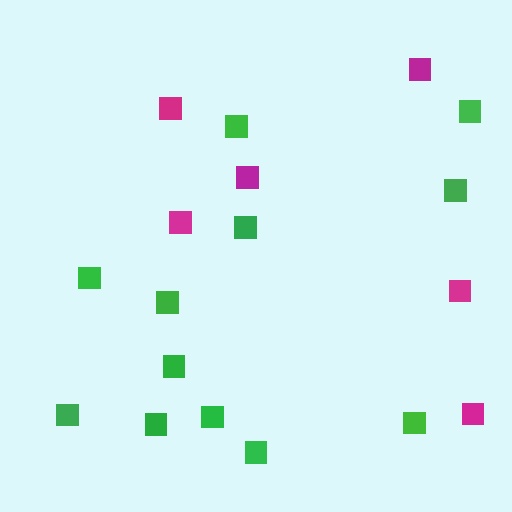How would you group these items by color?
There are 2 groups: one group of green squares (12) and one group of magenta squares (6).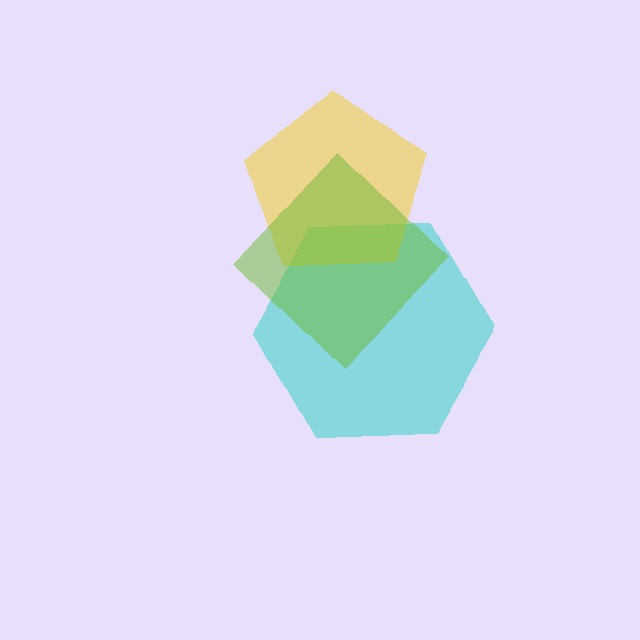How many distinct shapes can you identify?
There are 3 distinct shapes: a cyan hexagon, a yellow pentagon, a lime diamond.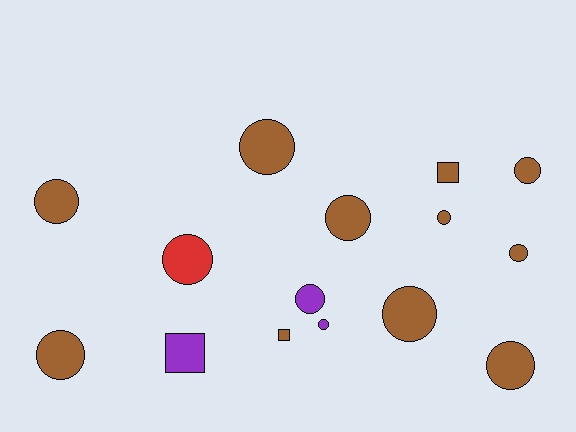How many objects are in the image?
There are 15 objects.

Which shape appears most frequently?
Circle, with 12 objects.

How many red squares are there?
There are no red squares.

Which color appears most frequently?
Brown, with 11 objects.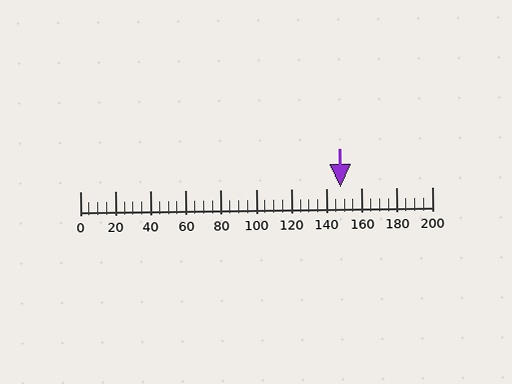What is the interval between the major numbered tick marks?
The major tick marks are spaced 20 units apart.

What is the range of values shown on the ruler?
The ruler shows values from 0 to 200.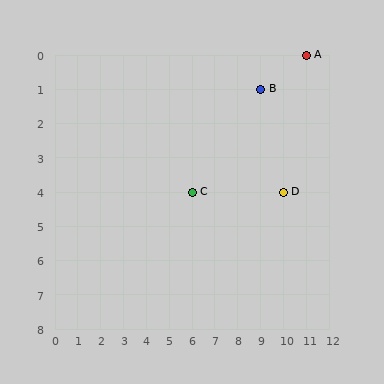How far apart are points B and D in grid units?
Points B and D are 1 column and 3 rows apart (about 3.2 grid units diagonally).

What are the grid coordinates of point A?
Point A is at grid coordinates (11, 0).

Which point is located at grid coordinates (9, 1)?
Point B is at (9, 1).